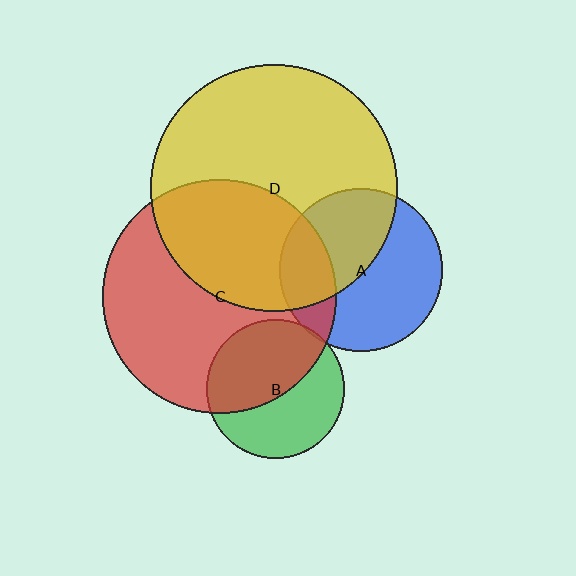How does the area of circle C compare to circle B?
Approximately 2.9 times.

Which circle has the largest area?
Circle D (yellow).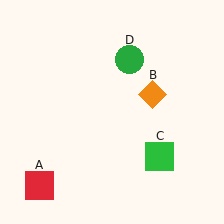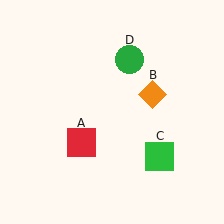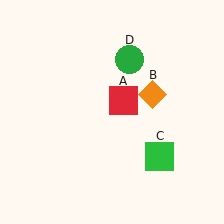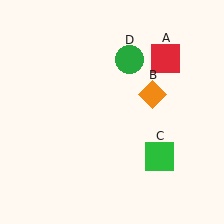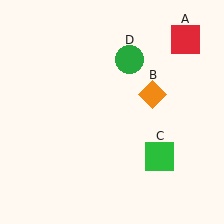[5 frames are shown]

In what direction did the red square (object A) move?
The red square (object A) moved up and to the right.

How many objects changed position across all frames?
1 object changed position: red square (object A).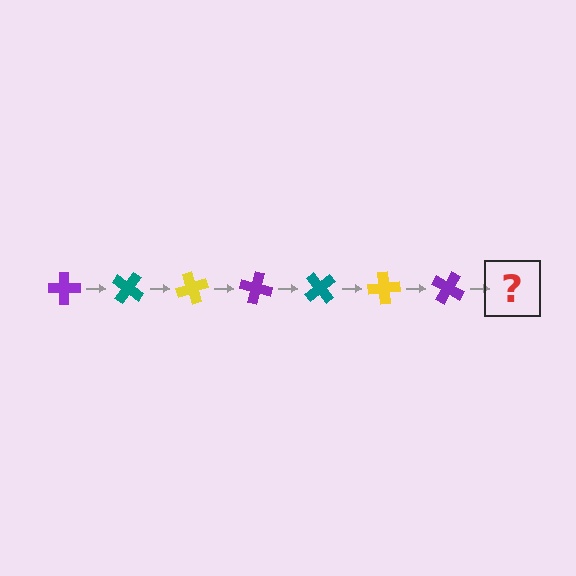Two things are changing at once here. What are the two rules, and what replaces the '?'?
The two rules are that it rotates 35 degrees each step and the color cycles through purple, teal, and yellow. The '?' should be a teal cross, rotated 245 degrees from the start.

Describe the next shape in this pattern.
It should be a teal cross, rotated 245 degrees from the start.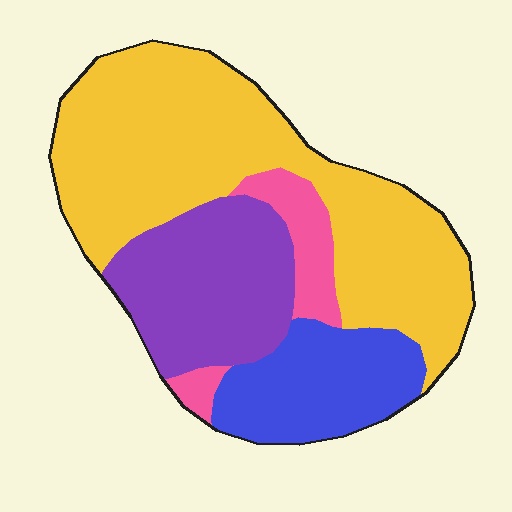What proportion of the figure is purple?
Purple covers 23% of the figure.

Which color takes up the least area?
Pink, at roughly 10%.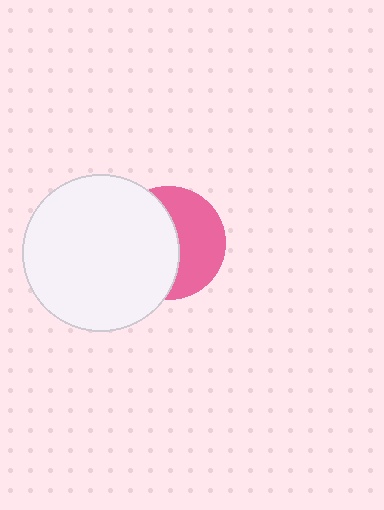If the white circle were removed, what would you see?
You would see the complete pink circle.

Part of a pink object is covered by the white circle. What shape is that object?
It is a circle.